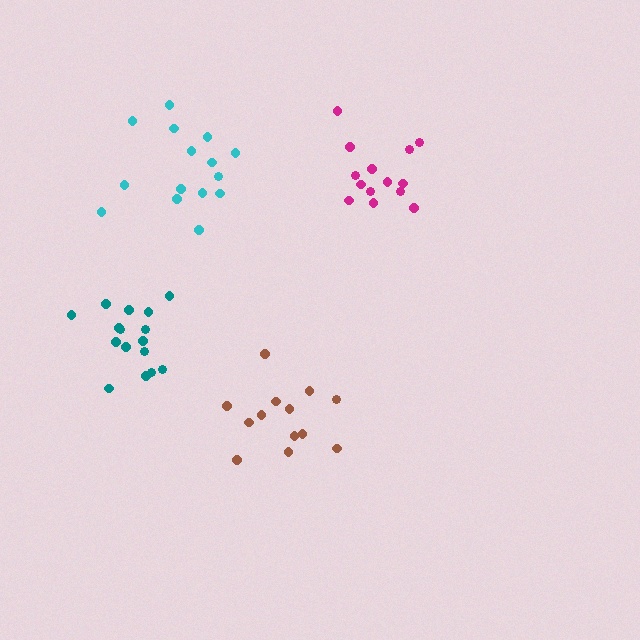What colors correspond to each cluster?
The clusters are colored: magenta, brown, teal, cyan.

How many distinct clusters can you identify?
There are 4 distinct clusters.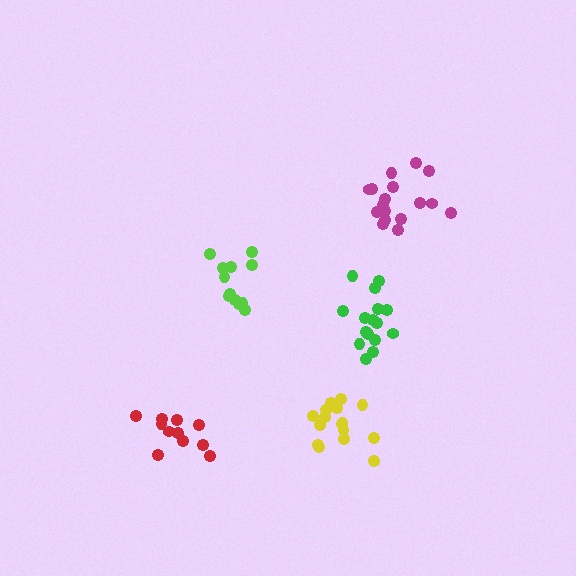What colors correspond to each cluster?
The clusters are colored: magenta, lime, red, yellow, green.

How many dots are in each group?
Group 1: 17 dots, Group 2: 12 dots, Group 3: 11 dots, Group 4: 16 dots, Group 5: 16 dots (72 total).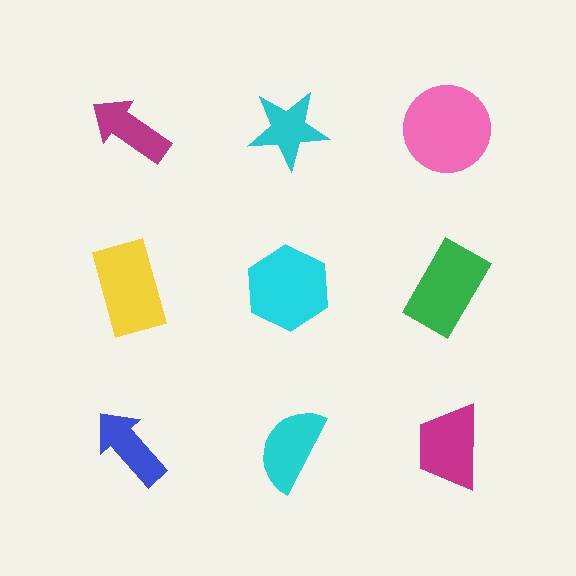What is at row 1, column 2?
A cyan star.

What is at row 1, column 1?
A magenta arrow.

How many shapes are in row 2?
3 shapes.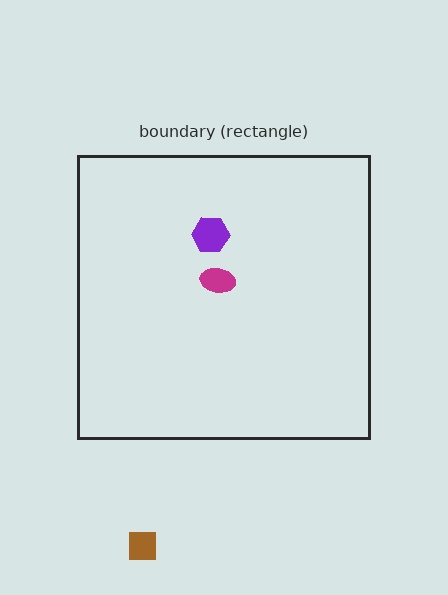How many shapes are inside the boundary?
2 inside, 1 outside.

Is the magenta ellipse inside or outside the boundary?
Inside.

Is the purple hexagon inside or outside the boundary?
Inside.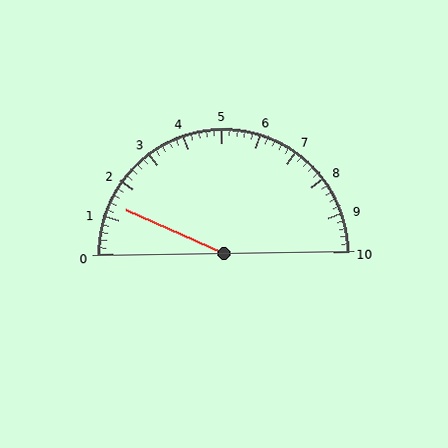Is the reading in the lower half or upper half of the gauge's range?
The reading is in the lower half of the range (0 to 10).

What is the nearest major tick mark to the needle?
The nearest major tick mark is 1.